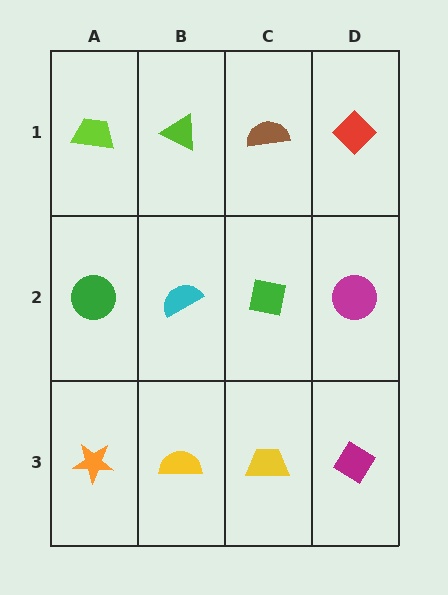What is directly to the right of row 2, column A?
A cyan semicircle.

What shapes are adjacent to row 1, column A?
A green circle (row 2, column A), a lime triangle (row 1, column B).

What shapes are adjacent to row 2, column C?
A brown semicircle (row 1, column C), a yellow trapezoid (row 3, column C), a cyan semicircle (row 2, column B), a magenta circle (row 2, column D).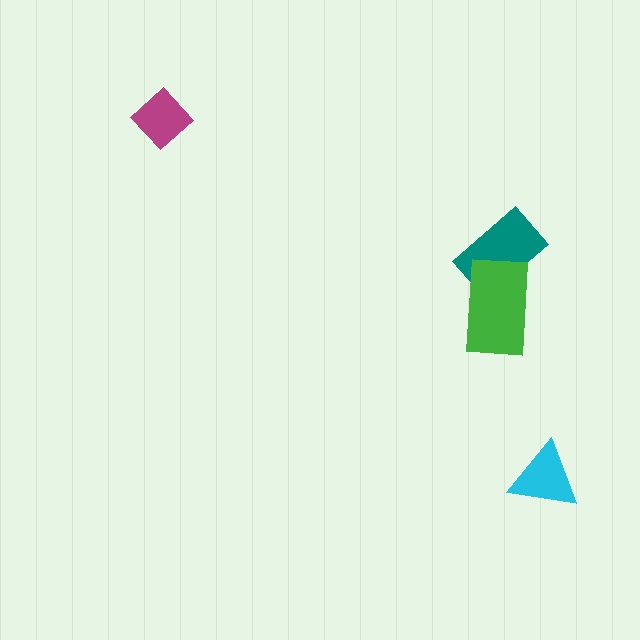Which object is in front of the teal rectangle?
The green rectangle is in front of the teal rectangle.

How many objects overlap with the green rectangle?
1 object overlaps with the green rectangle.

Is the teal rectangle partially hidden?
Yes, it is partially covered by another shape.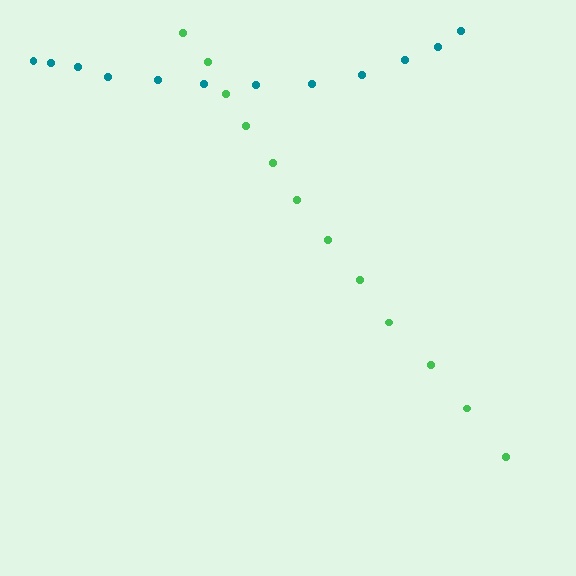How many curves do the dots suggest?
There are 2 distinct paths.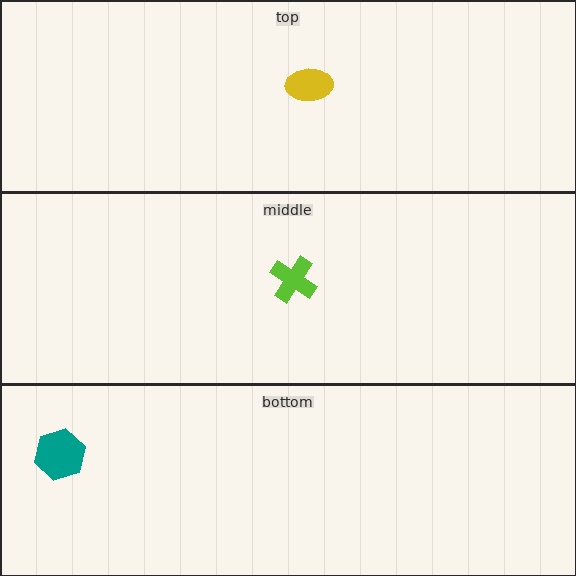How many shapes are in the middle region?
1.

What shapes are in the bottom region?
The teal hexagon.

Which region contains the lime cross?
The middle region.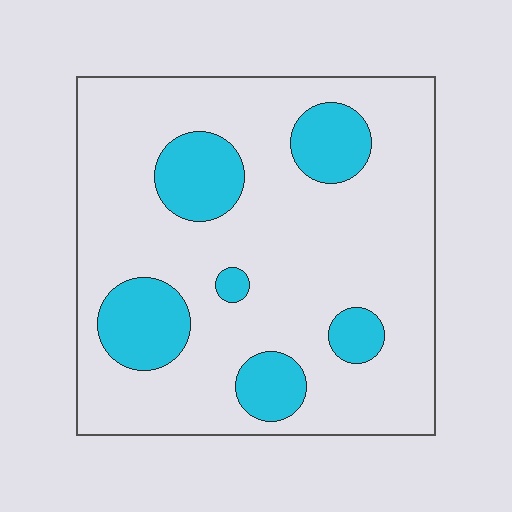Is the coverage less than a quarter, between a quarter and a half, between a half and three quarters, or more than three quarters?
Less than a quarter.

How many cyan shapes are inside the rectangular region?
6.